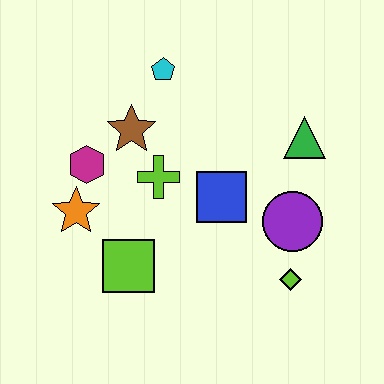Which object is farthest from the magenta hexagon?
The lime diamond is farthest from the magenta hexagon.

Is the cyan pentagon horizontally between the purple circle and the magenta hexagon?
Yes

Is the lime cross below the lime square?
No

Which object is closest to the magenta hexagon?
The orange star is closest to the magenta hexagon.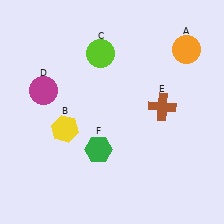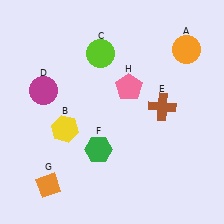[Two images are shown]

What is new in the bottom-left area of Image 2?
An orange diamond (G) was added in the bottom-left area of Image 2.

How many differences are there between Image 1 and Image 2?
There are 2 differences between the two images.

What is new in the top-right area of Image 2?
A pink pentagon (H) was added in the top-right area of Image 2.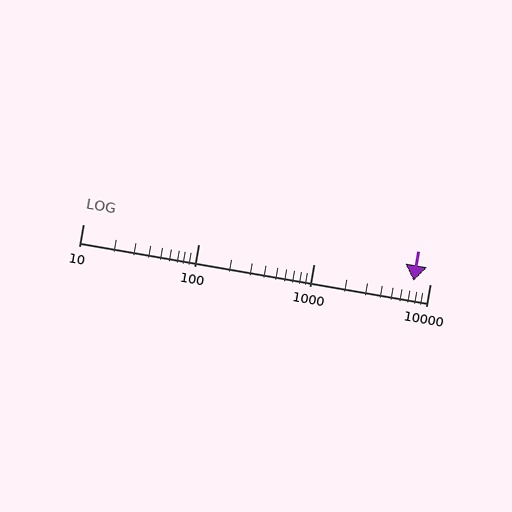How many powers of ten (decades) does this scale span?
The scale spans 3 decades, from 10 to 10000.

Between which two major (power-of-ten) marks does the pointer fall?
The pointer is between 1000 and 10000.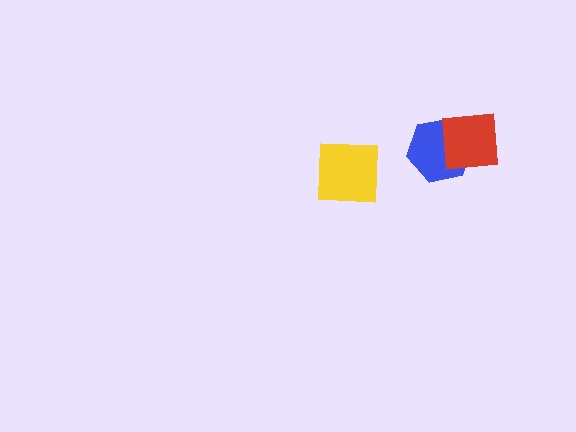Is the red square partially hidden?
No, no other shape covers it.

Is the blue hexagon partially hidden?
Yes, it is partially covered by another shape.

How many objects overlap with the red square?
1 object overlaps with the red square.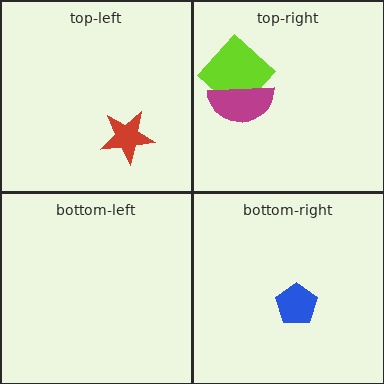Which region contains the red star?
The top-left region.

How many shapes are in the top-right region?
2.